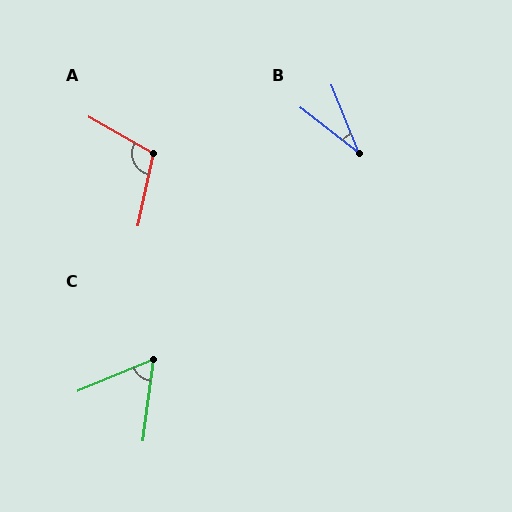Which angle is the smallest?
B, at approximately 30 degrees.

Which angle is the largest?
A, at approximately 108 degrees.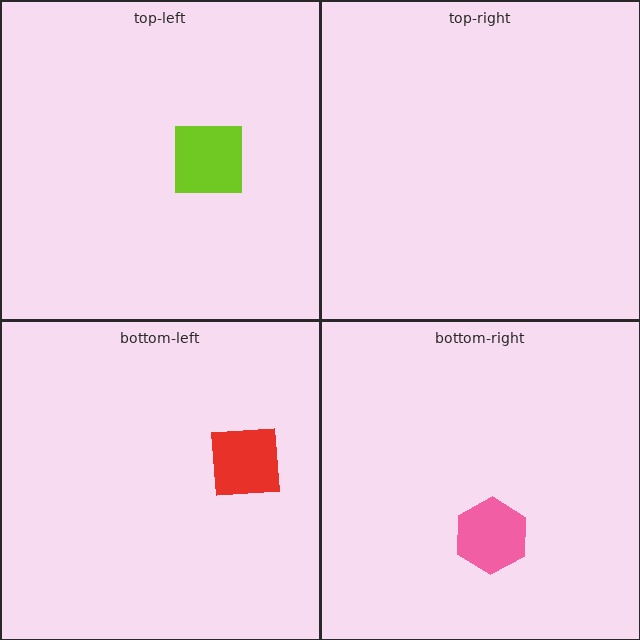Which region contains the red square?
The bottom-left region.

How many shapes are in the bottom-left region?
1.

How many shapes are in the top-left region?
1.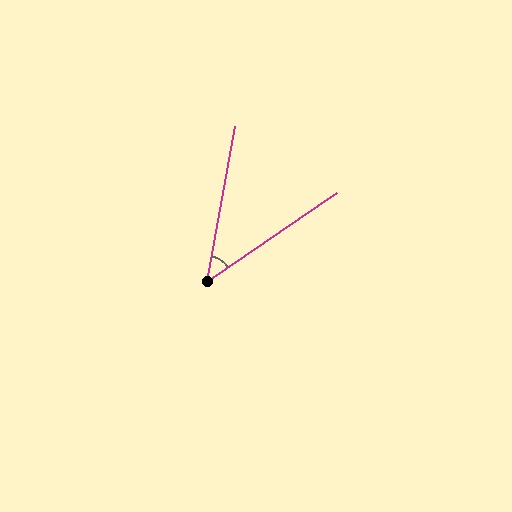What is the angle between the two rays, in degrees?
Approximately 45 degrees.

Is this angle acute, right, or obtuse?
It is acute.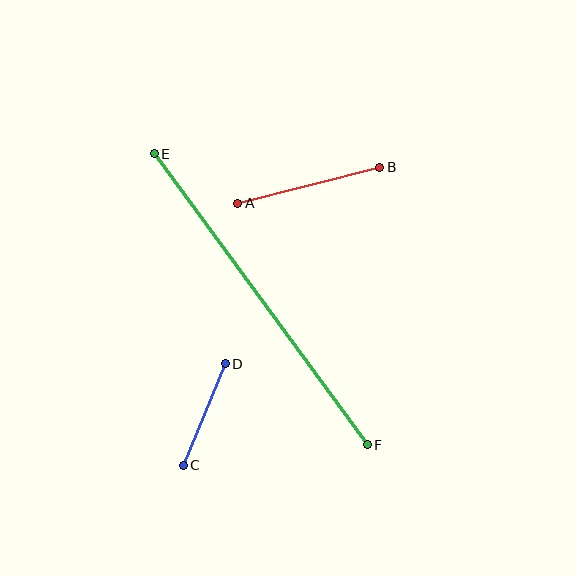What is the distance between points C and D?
The distance is approximately 110 pixels.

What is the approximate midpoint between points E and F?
The midpoint is at approximately (261, 299) pixels.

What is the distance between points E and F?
The distance is approximately 361 pixels.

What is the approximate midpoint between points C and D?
The midpoint is at approximately (204, 415) pixels.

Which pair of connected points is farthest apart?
Points E and F are farthest apart.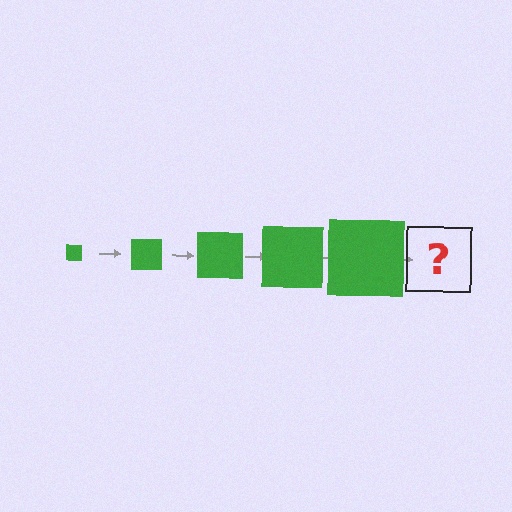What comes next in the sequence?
The next element should be a green square, larger than the previous one.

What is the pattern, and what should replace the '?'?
The pattern is that the square gets progressively larger each step. The '?' should be a green square, larger than the previous one.